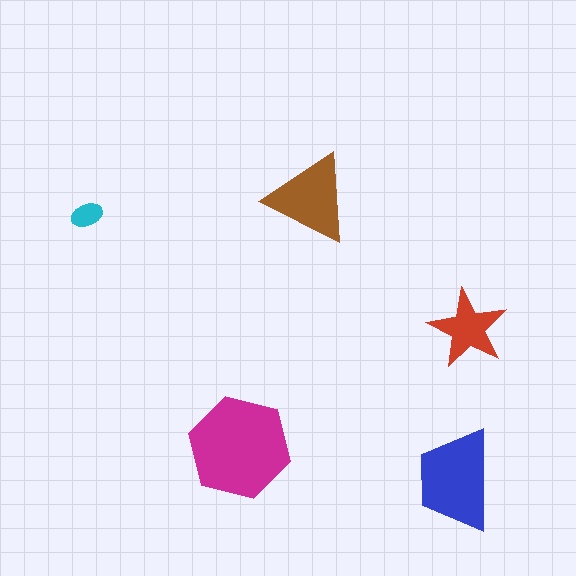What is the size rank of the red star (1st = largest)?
4th.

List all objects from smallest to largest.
The cyan ellipse, the red star, the brown triangle, the blue trapezoid, the magenta hexagon.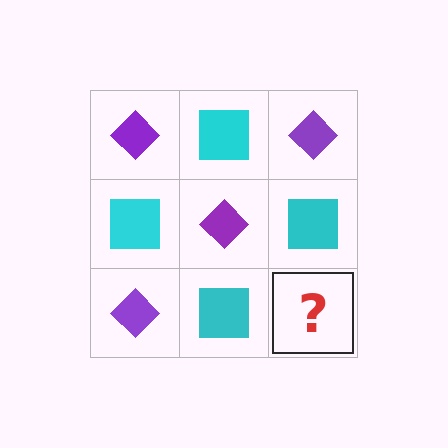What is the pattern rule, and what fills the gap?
The rule is that it alternates purple diamond and cyan square in a checkerboard pattern. The gap should be filled with a purple diamond.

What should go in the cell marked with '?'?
The missing cell should contain a purple diamond.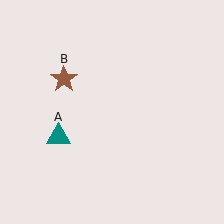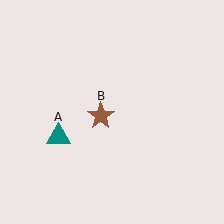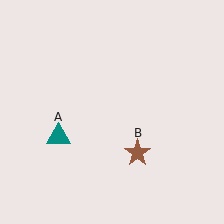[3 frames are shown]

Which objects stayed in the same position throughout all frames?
Teal triangle (object A) remained stationary.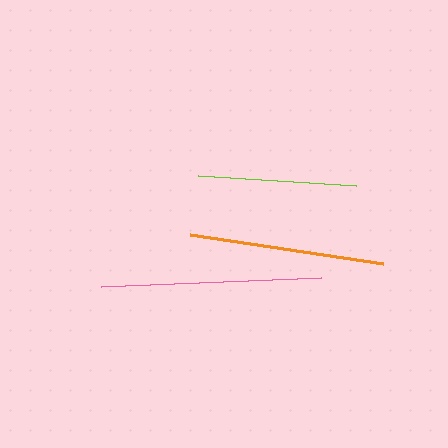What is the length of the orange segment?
The orange segment is approximately 195 pixels long.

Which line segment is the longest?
The pink line is the longest at approximately 220 pixels.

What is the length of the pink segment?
The pink segment is approximately 220 pixels long.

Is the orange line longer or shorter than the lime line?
The orange line is longer than the lime line.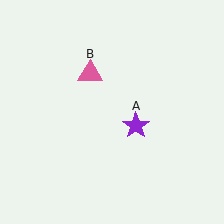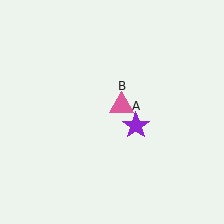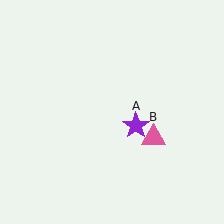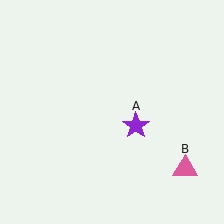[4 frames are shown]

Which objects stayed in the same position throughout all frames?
Purple star (object A) remained stationary.